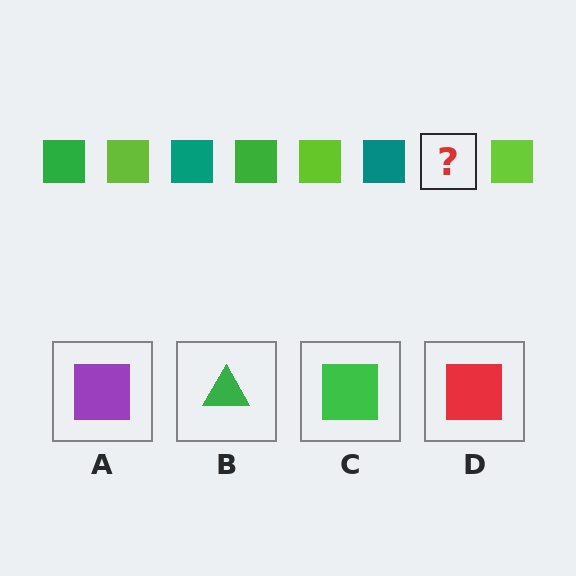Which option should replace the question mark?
Option C.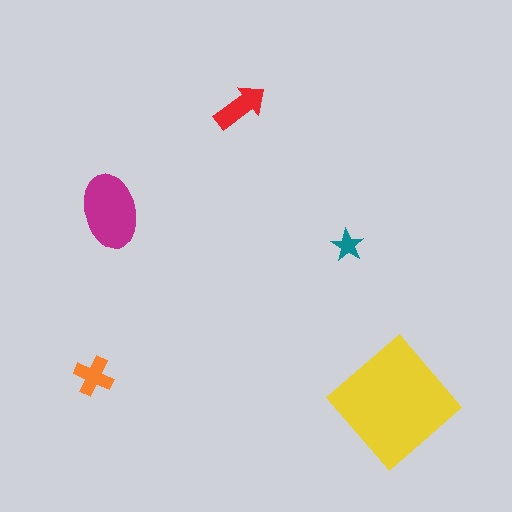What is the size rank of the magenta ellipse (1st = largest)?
2nd.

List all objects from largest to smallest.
The yellow diamond, the magenta ellipse, the red arrow, the orange cross, the teal star.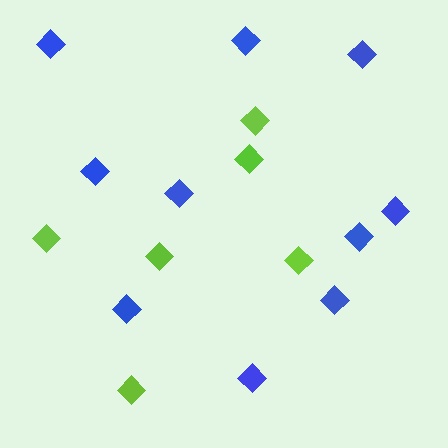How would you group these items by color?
There are 2 groups: one group of blue diamonds (10) and one group of lime diamonds (6).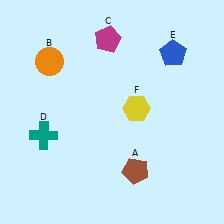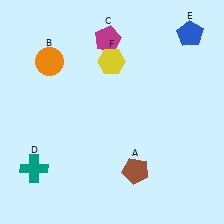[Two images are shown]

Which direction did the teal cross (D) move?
The teal cross (D) moved down.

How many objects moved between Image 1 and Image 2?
3 objects moved between the two images.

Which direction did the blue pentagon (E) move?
The blue pentagon (E) moved up.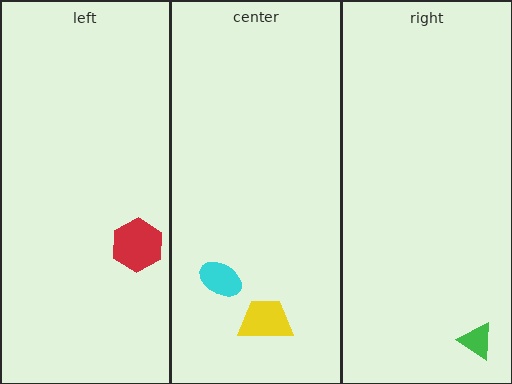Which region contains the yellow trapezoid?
The center region.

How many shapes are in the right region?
1.